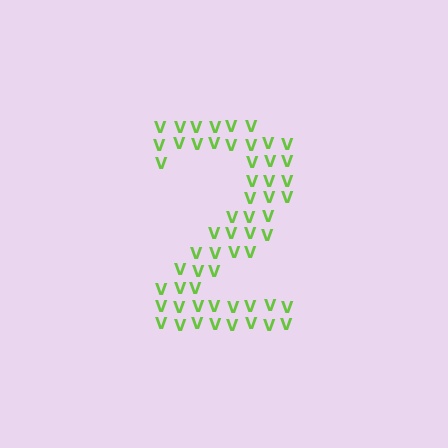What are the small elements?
The small elements are letter V's.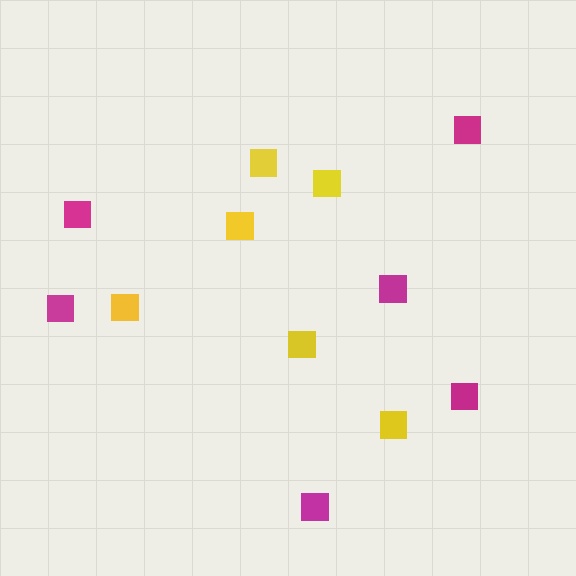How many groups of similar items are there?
There are 2 groups: one group of yellow squares (6) and one group of magenta squares (6).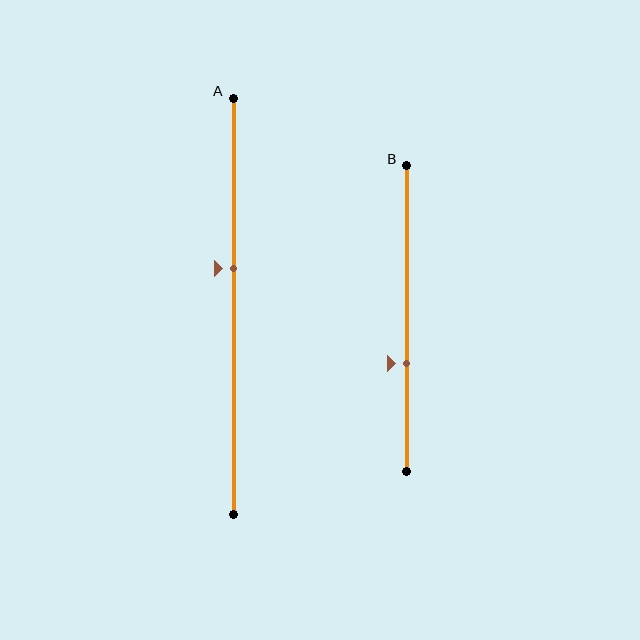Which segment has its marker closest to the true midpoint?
Segment A has its marker closest to the true midpoint.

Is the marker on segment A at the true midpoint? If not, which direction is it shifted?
No, the marker on segment A is shifted upward by about 9% of the segment length.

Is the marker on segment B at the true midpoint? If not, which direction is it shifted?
No, the marker on segment B is shifted downward by about 15% of the segment length.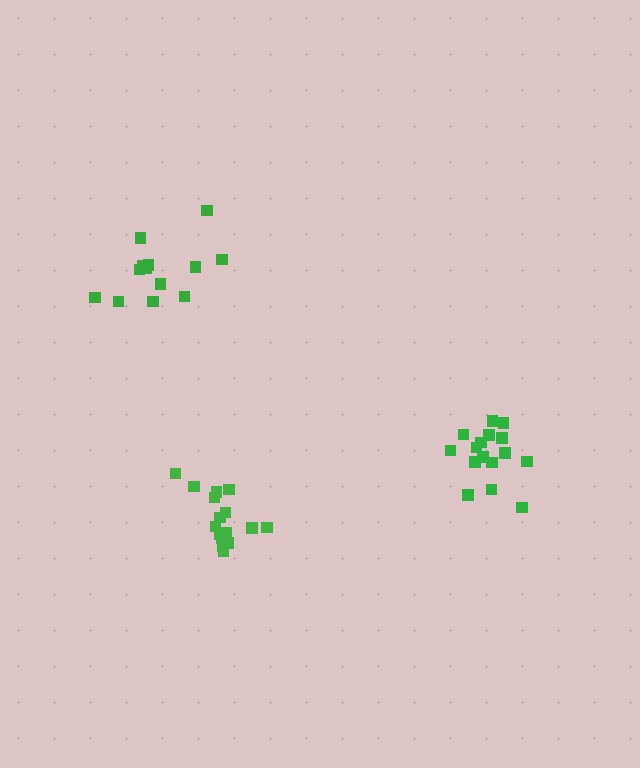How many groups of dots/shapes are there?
There are 3 groups.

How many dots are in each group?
Group 1: 16 dots, Group 2: 16 dots, Group 3: 13 dots (45 total).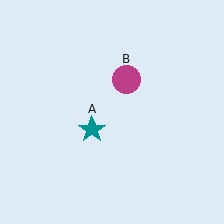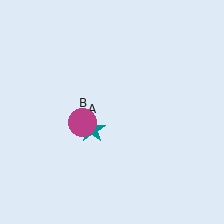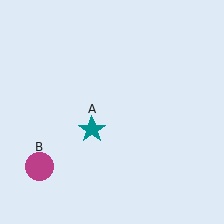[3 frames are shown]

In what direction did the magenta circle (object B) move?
The magenta circle (object B) moved down and to the left.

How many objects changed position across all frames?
1 object changed position: magenta circle (object B).